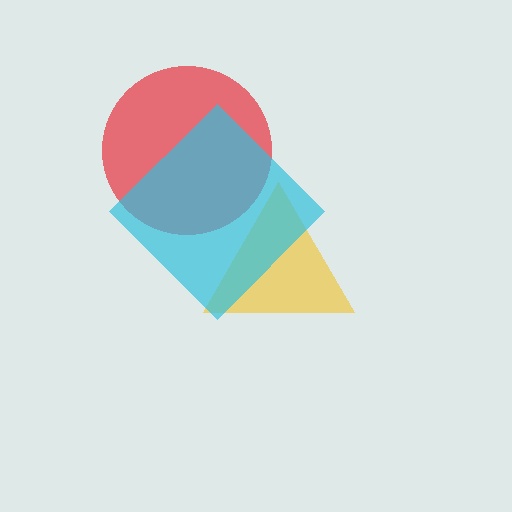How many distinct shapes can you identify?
There are 3 distinct shapes: a yellow triangle, a red circle, a cyan diamond.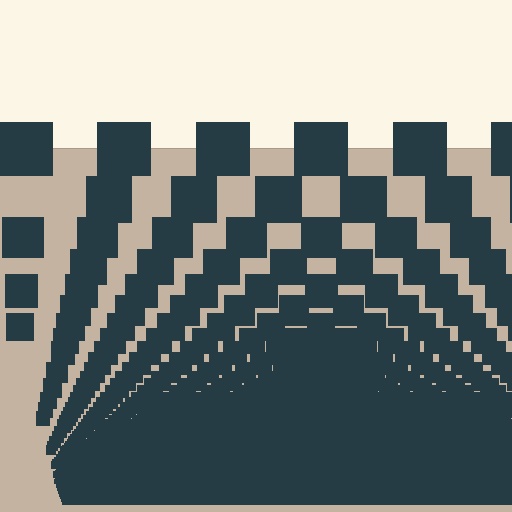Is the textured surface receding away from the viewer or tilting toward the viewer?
The surface appears to tilt toward the viewer. Texture elements get larger and sparser toward the top.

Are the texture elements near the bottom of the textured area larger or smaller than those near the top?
Smaller. The gradient is inverted — elements near the bottom are smaller and denser.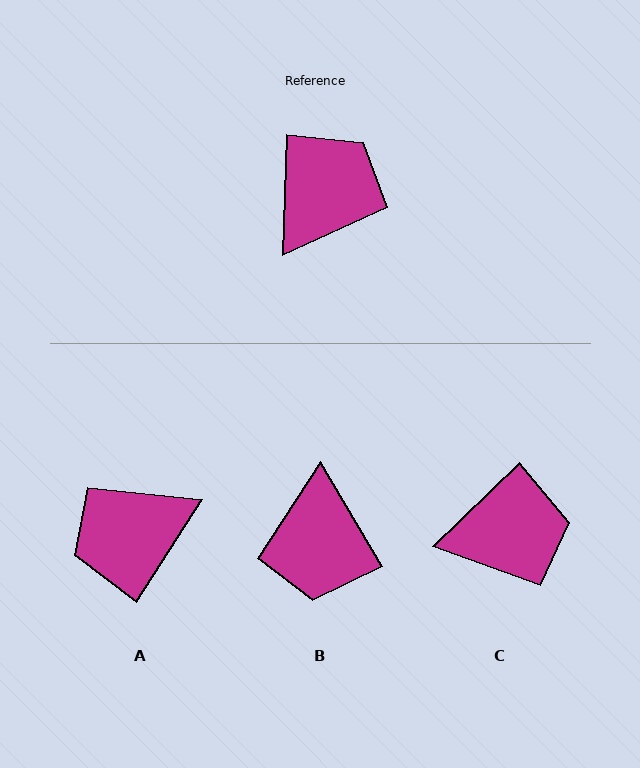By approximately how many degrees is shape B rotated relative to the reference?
Approximately 148 degrees clockwise.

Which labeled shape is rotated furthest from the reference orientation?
A, about 149 degrees away.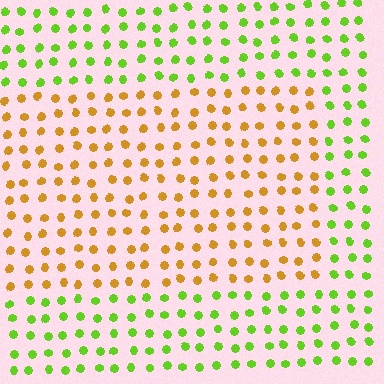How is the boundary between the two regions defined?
The boundary is defined purely by a slight shift in hue (about 60 degrees). Spacing, size, and orientation are identical on both sides.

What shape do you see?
I see a rectangle.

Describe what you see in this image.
The image is filled with small lime elements in a uniform arrangement. A rectangle-shaped region is visible where the elements are tinted to a slightly different hue, forming a subtle color boundary.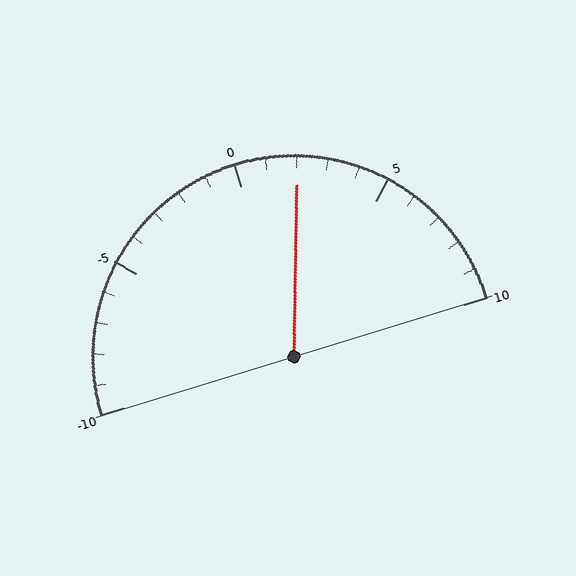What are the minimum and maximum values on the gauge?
The gauge ranges from -10 to 10.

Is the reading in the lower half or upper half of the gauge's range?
The reading is in the upper half of the range (-10 to 10).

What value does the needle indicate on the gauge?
The needle indicates approximately 2.